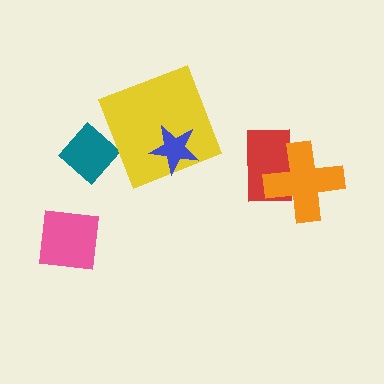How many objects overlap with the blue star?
1 object overlaps with the blue star.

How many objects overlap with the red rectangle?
1 object overlaps with the red rectangle.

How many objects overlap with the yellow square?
1 object overlaps with the yellow square.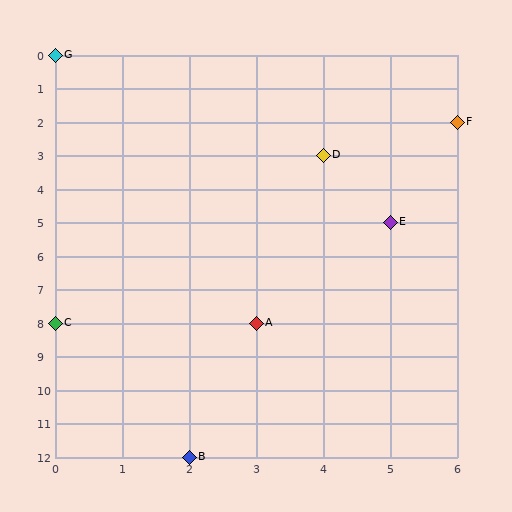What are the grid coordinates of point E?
Point E is at grid coordinates (5, 5).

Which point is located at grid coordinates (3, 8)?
Point A is at (3, 8).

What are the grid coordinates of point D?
Point D is at grid coordinates (4, 3).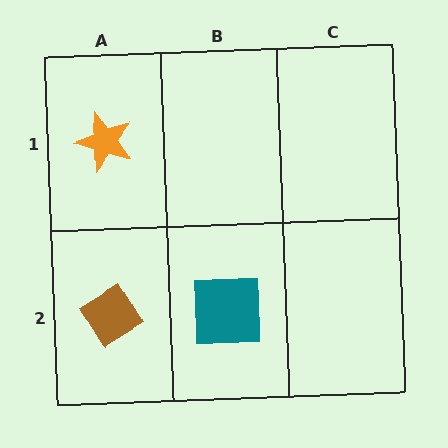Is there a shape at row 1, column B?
No, that cell is empty.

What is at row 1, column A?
An orange star.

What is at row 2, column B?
A teal square.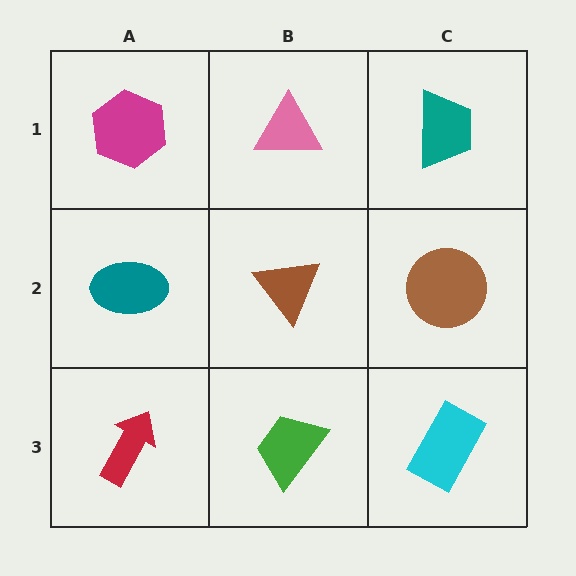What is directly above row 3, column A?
A teal ellipse.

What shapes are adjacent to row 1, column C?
A brown circle (row 2, column C), a pink triangle (row 1, column B).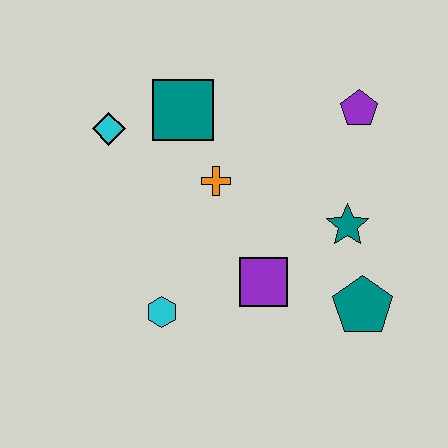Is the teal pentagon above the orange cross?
No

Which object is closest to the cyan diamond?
The teal square is closest to the cyan diamond.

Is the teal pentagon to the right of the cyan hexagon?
Yes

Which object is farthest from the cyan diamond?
The teal pentagon is farthest from the cyan diamond.